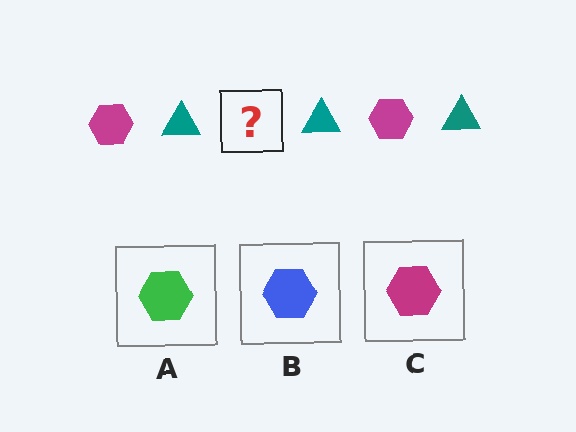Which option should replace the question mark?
Option C.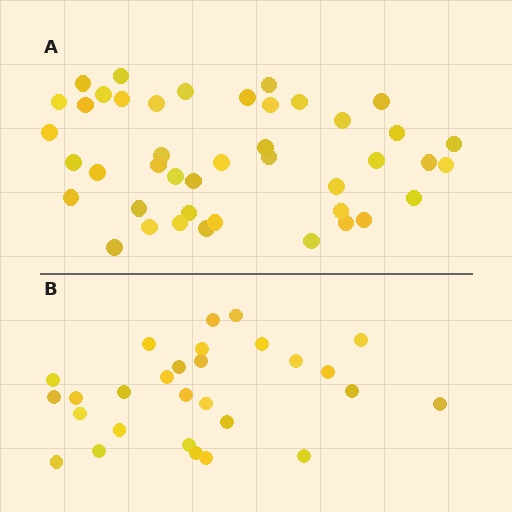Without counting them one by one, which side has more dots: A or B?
Region A (the top region) has more dots.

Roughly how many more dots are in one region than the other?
Region A has approximately 15 more dots than region B.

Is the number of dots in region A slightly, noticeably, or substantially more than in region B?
Region A has substantially more. The ratio is roughly 1.5 to 1.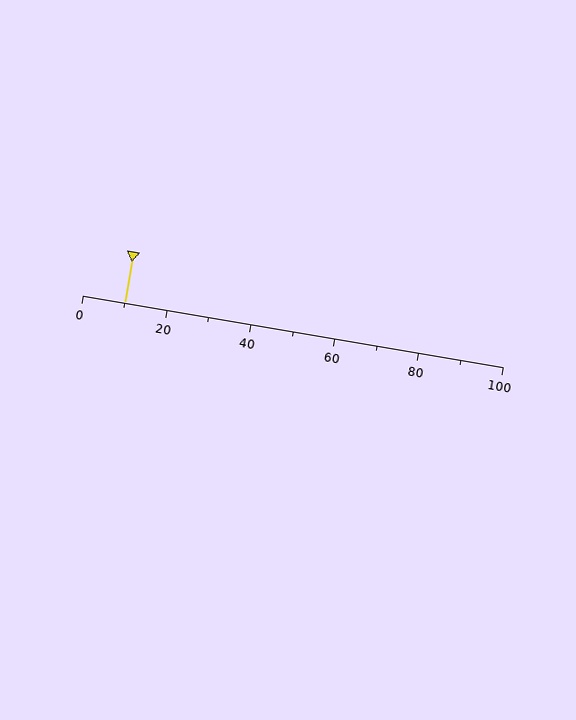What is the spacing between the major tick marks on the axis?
The major ticks are spaced 20 apart.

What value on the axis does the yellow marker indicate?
The marker indicates approximately 10.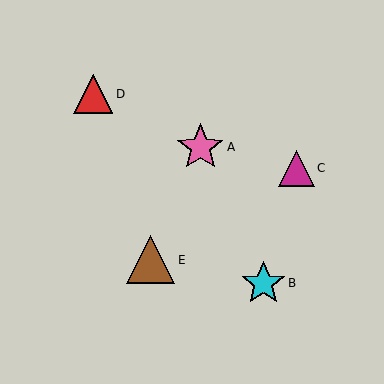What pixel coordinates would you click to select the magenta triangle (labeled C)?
Click at (296, 168) to select the magenta triangle C.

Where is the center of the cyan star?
The center of the cyan star is at (263, 283).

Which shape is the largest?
The brown triangle (labeled E) is the largest.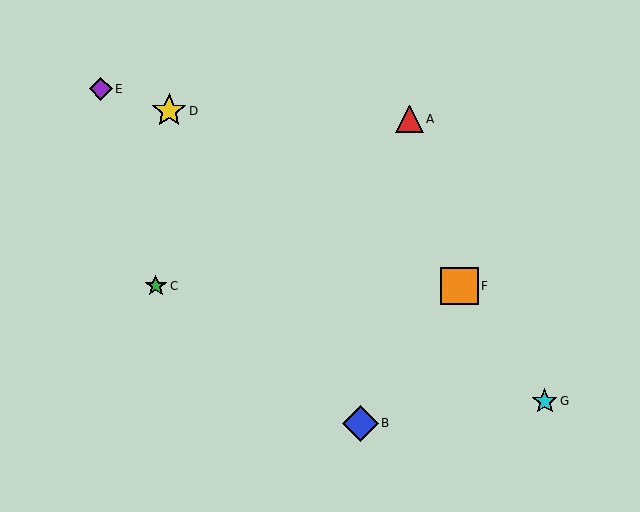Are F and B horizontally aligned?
No, F is at y≈286 and B is at y≈423.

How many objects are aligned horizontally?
2 objects (C, F) are aligned horizontally.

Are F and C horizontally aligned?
Yes, both are at y≈286.